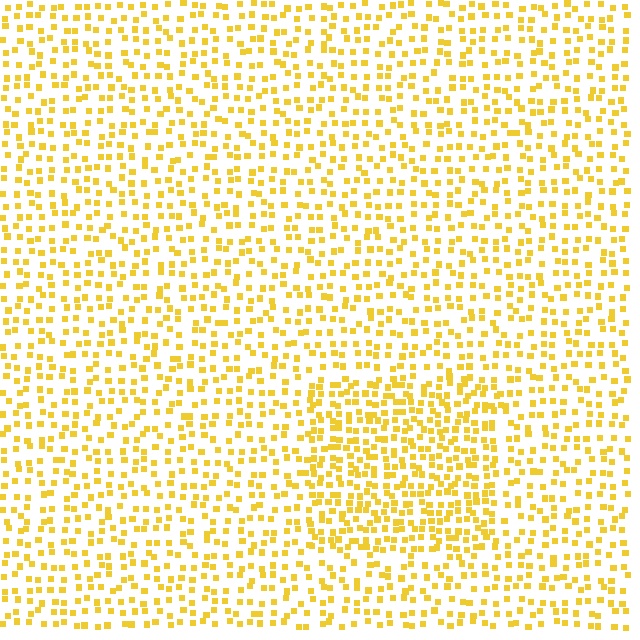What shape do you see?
I see a rectangle.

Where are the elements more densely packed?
The elements are more densely packed inside the rectangle boundary.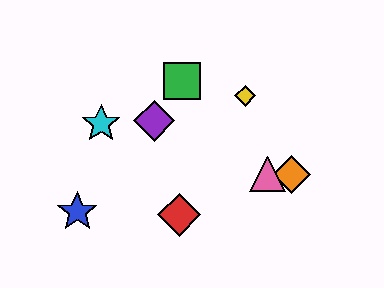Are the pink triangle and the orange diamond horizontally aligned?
Yes, both are at y≈174.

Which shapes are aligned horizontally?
The orange diamond, the pink triangle are aligned horizontally.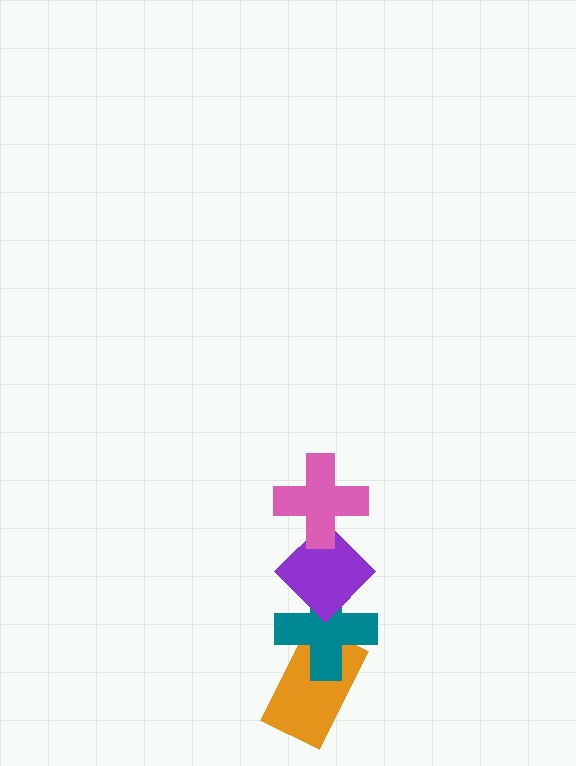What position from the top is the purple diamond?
The purple diamond is 2nd from the top.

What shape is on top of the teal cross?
The purple diamond is on top of the teal cross.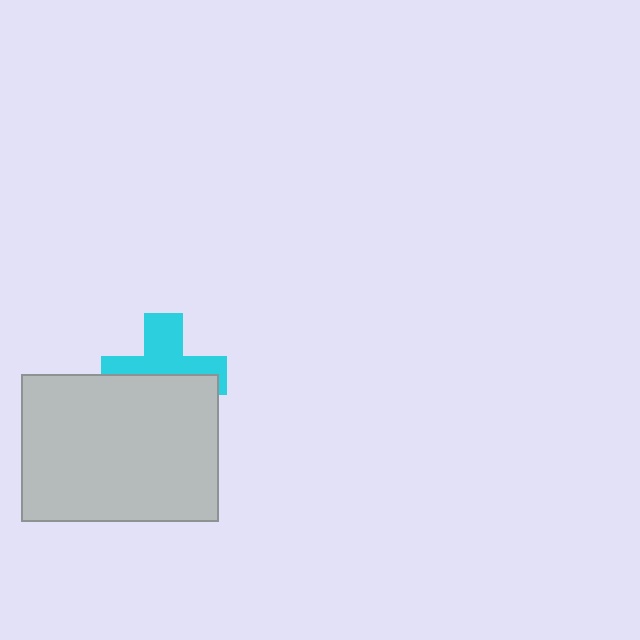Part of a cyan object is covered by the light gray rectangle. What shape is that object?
It is a cross.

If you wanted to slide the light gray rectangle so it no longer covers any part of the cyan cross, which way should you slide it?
Slide it down — that is the most direct way to separate the two shapes.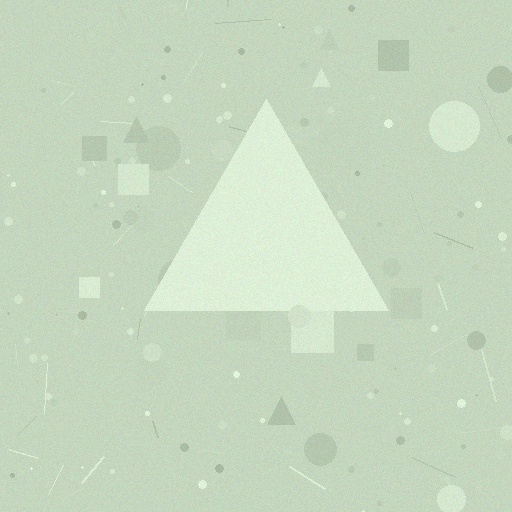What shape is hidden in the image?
A triangle is hidden in the image.